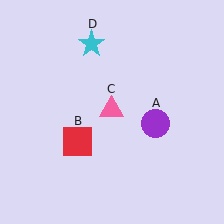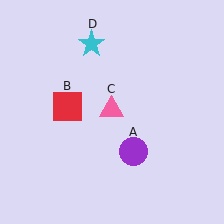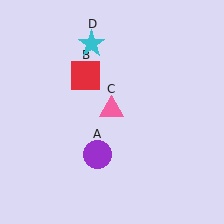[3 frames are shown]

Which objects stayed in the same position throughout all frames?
Pink triangle (object C) and cyan star (object D) remained stationary.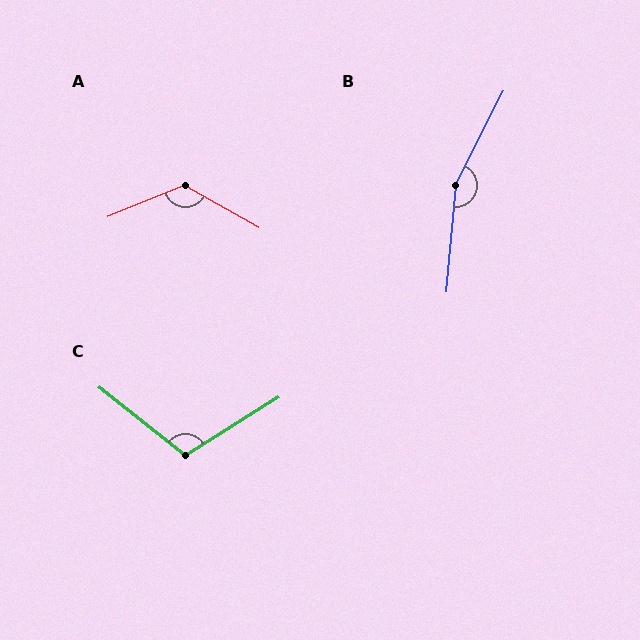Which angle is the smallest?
C, at approximately 110 degrees.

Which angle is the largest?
B, at approximately 158 degrees.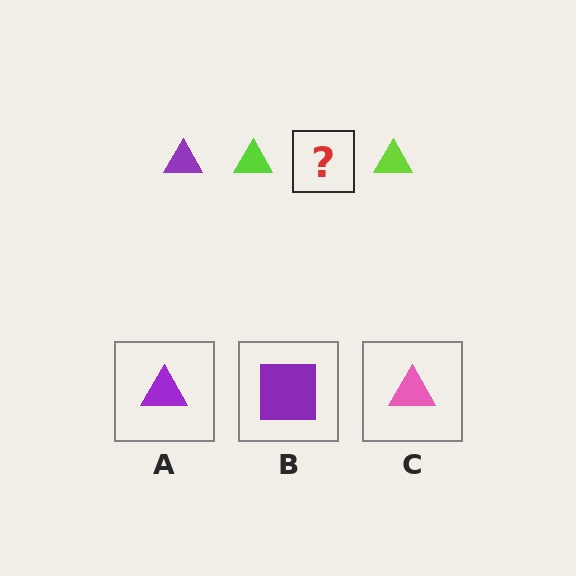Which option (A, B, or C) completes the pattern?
A.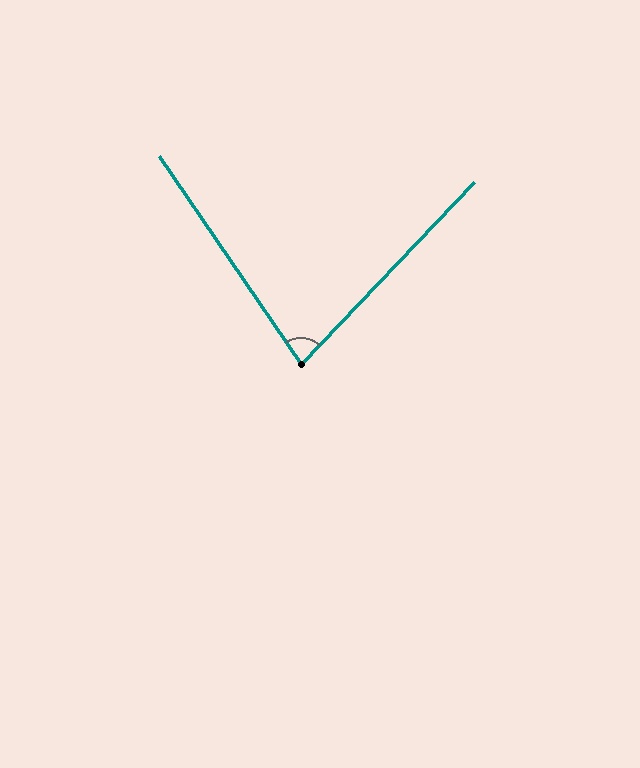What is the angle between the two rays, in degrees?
Approximately 78 degrees.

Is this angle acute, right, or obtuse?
It is acute.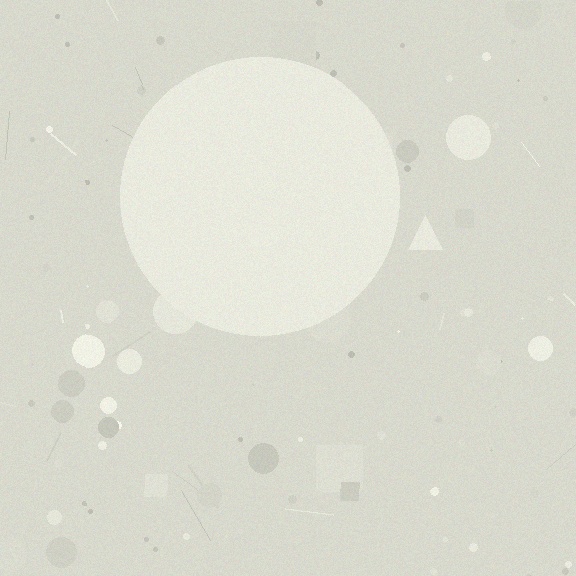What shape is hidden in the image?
A circle is hidden in the image.